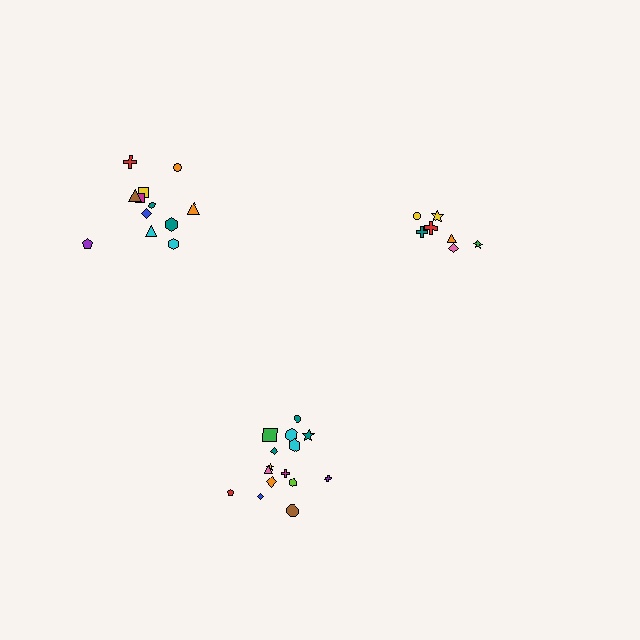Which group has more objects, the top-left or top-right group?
The top-left group.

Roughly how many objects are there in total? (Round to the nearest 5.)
Roughly 35 objects in total.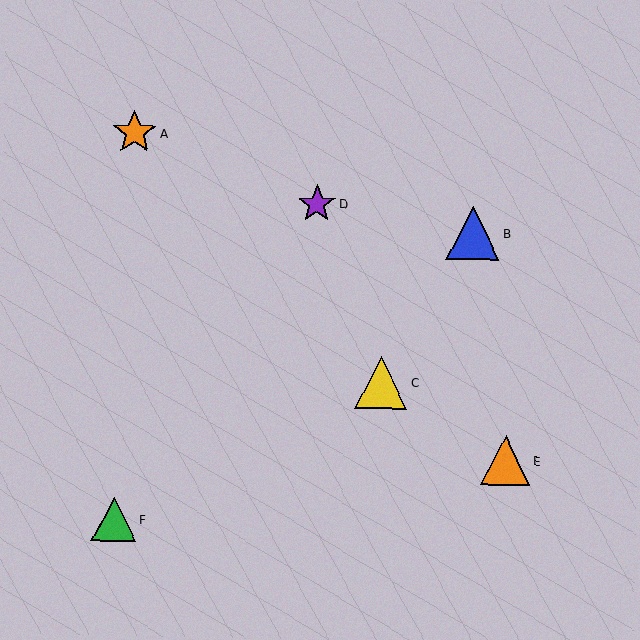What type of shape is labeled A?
Shape A is an orange star.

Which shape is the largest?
The blue triangle (labeled B) is the largest.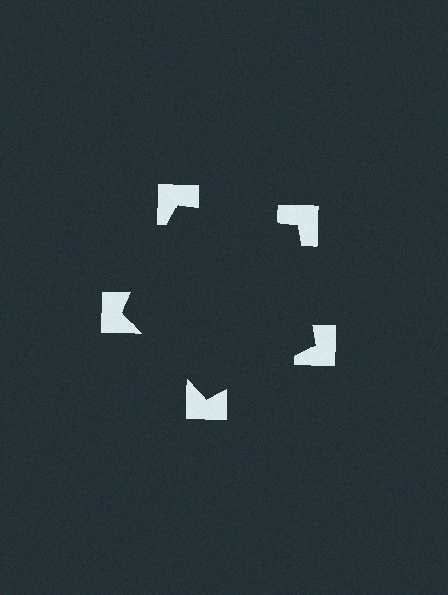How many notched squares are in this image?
There are 5 — one at each vertex of the illusory pentagon.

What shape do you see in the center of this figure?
An illusory pentagon — its edges are inferred from the aligned wedge cuts in the notched squares, not physically drawn.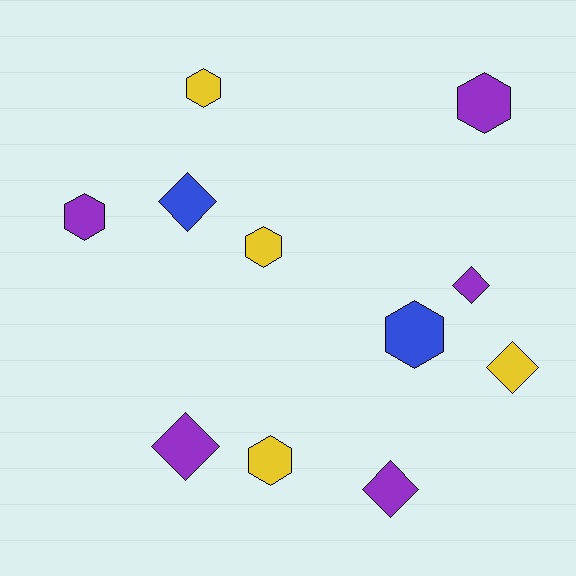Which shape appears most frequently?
Hexagon, with 6 objects.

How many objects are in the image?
There are 11 objects.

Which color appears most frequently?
Purple, with 5 objects.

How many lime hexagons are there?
There are no lime hexagons.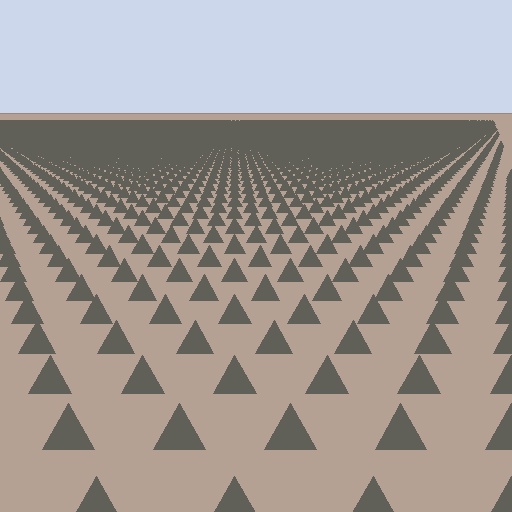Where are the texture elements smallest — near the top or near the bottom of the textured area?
Near the top.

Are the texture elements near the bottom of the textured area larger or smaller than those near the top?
Larger. Near the bottom, elements are closer to the viewer and appear at a bigger on-screen size.